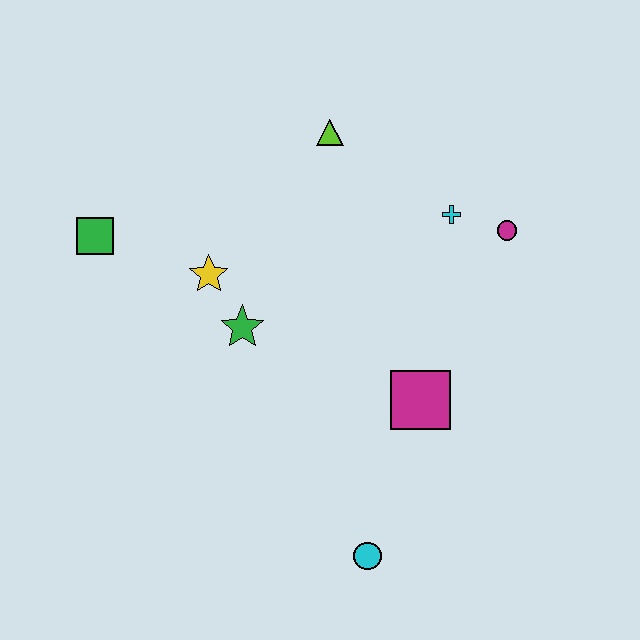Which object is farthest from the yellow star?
The cyan circle is farthest from the yellow star.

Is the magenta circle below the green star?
No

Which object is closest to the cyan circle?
The magenta square is closest to the cyan circle.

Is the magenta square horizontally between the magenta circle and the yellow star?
Yes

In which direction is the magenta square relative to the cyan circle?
The magenta square is above the cyan circle.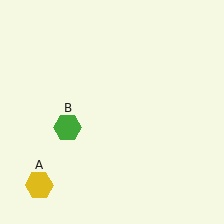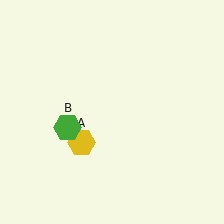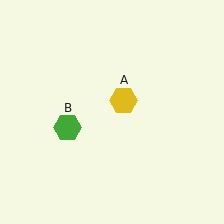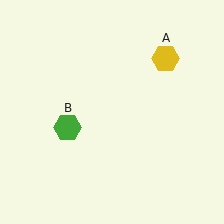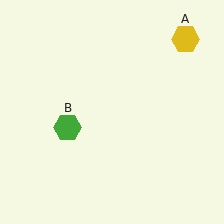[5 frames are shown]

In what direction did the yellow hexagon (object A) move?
The yellow hexagon (object A) moved up and to the right.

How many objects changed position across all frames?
1 object changed position: yellow hexagon (object A).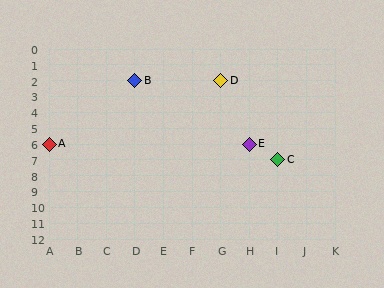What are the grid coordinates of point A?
Point A is at grid coordinates (A, 6).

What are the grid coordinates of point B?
Point B is at grid coordinates (D, 2).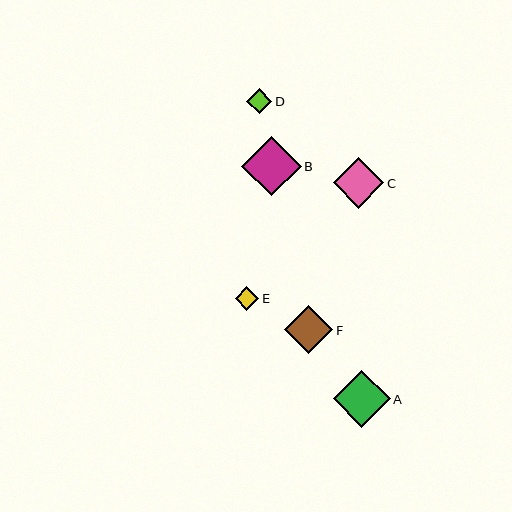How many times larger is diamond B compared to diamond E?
Diamond B is approximately 2.5 times the size of diamond E.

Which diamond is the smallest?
Diamond E is the smallest with a size of approximately 24 pixels.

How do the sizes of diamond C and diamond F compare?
Diamond C and diamond F are approximately the same size.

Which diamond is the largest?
Diamond B is the largest with a size of approximately 60 pixels.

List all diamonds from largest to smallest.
From largest to smallest: B, A, C, F, D, E.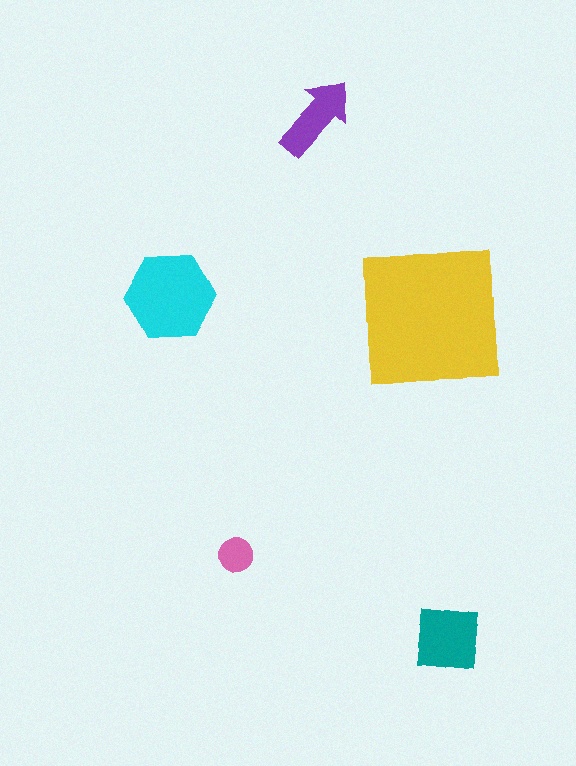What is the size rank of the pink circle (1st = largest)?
5th.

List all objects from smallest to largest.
The pink circle, the purple arrow, the teal square, the cyan hexagon, the yellow square.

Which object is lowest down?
The teal square is bottommost.